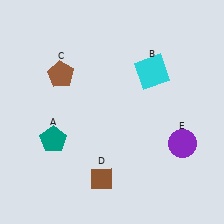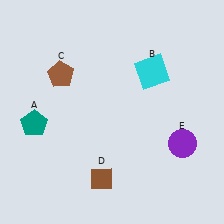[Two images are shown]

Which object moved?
The teal pentagon (A) moved left.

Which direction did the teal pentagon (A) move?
The teal pentagon (A) moved left.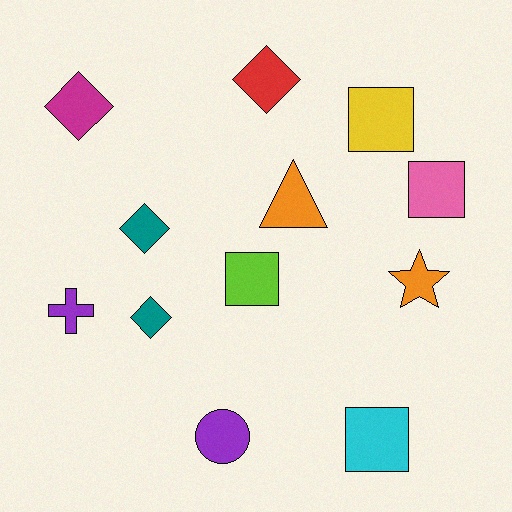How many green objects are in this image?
There are no green objects.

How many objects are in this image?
There are 12 objects.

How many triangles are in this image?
There is 1 triangle.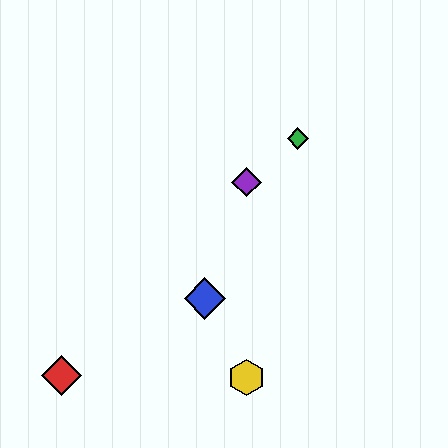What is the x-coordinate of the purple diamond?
The purple diamond is at x≈246.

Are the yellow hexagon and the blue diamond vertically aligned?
No, the yellow hexagon is at x≈246 and the blue diamond is at x≈205.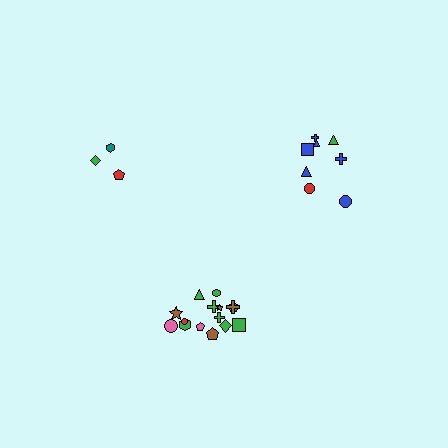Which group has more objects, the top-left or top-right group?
The top-right group.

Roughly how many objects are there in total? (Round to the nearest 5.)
Roughly 25 objects in total.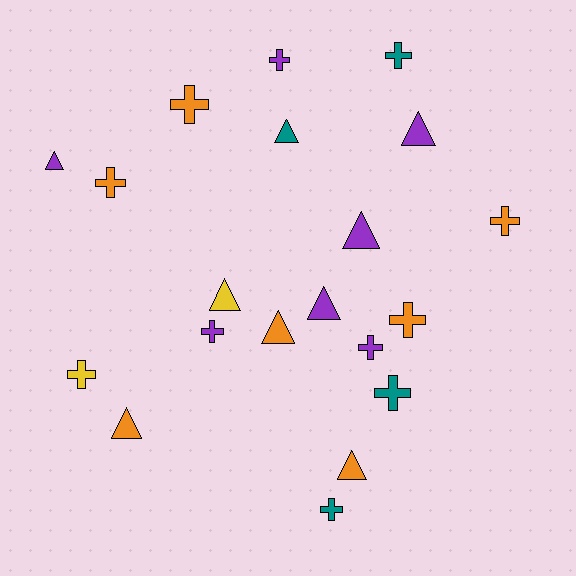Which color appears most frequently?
Purple, with 7 objects.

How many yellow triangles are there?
There is 1 yellow triangle.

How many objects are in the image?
There are 20 objects.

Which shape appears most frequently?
Cross, with 11 objects.